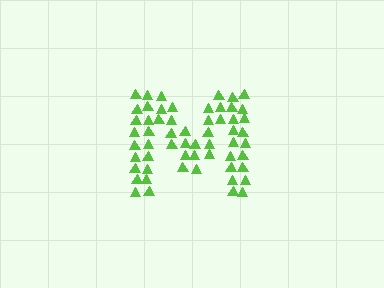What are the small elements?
The small elements are triangles.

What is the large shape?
The large shape is the letter M.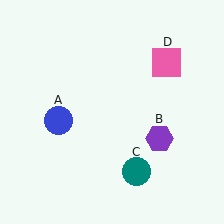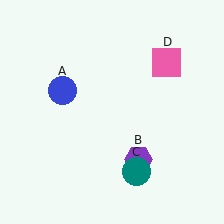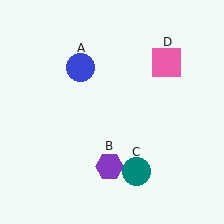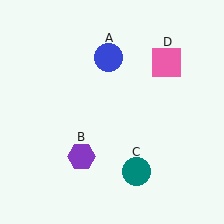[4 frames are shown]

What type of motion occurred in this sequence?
The blue circle (object A), purple hexagon (object B) rotated clockwise around the center of the scene.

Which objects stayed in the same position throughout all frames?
Teal circle (object C) and pink square (object D) remained stationary.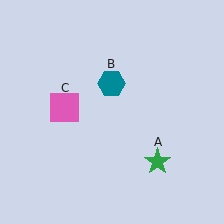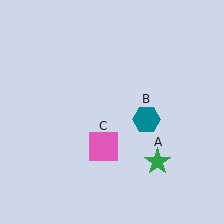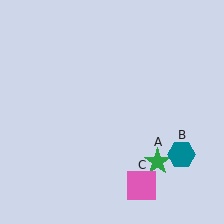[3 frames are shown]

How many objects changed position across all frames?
2 objects changed position: teal hexagon (object B), pink square (object C).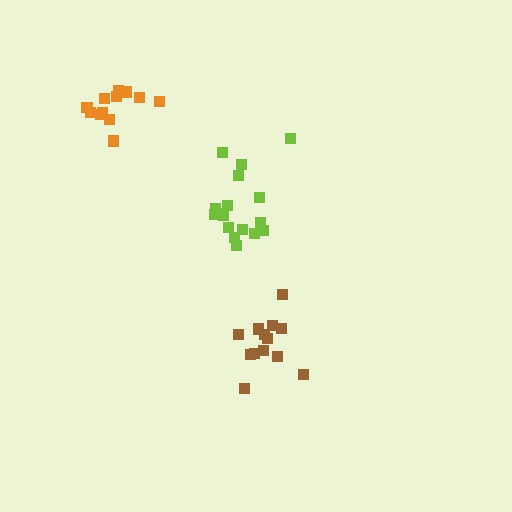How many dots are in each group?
Group 1: 13 dots, Group 2: 17 dots, Group 3: 12 dots (42 total).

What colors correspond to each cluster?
The clusters are colored: brown, lime, orange.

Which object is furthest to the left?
The orange cluster is leftmost.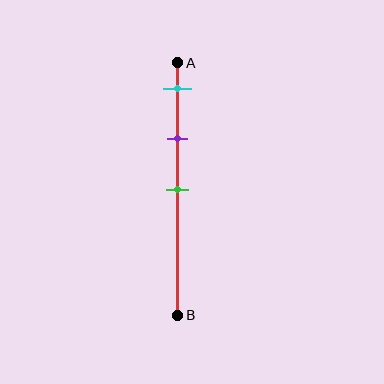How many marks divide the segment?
There are 3 marks dividing the segment.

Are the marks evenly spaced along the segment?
Yes, the marks are approximately evenly spaced.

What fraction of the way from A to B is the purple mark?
The purple mark is approximately 30% (0.3) of the way from A to B.